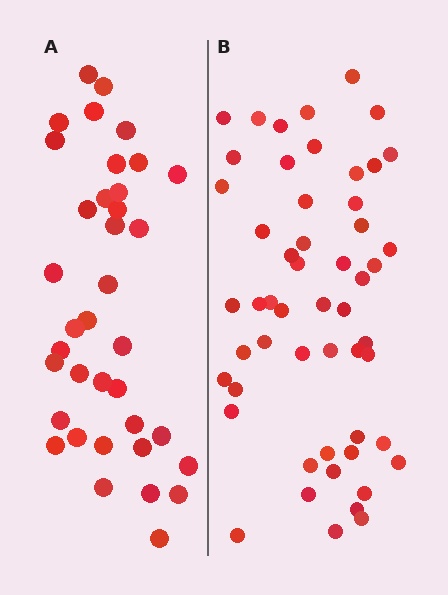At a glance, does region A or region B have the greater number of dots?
Region B (the right region) has more dots.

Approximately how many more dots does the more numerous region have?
Region B has approximately 15 more dots than region A.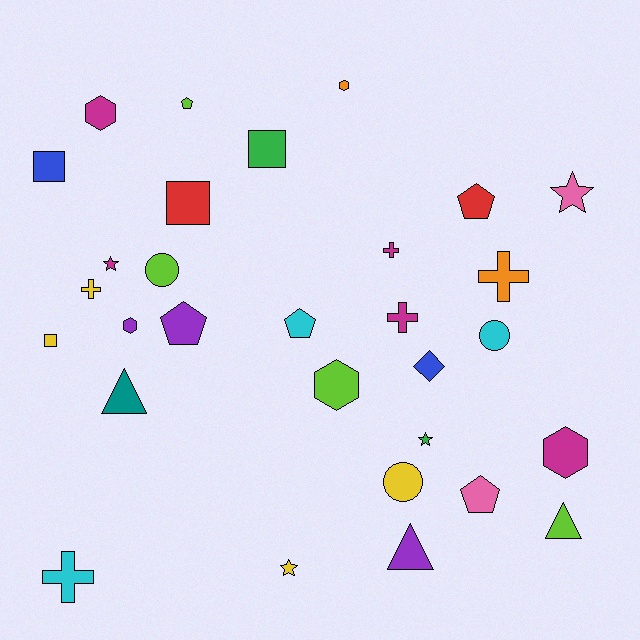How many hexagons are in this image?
There are 5 hexagons.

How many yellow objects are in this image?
There are 4 yellow objects.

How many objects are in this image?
There are 30 objects.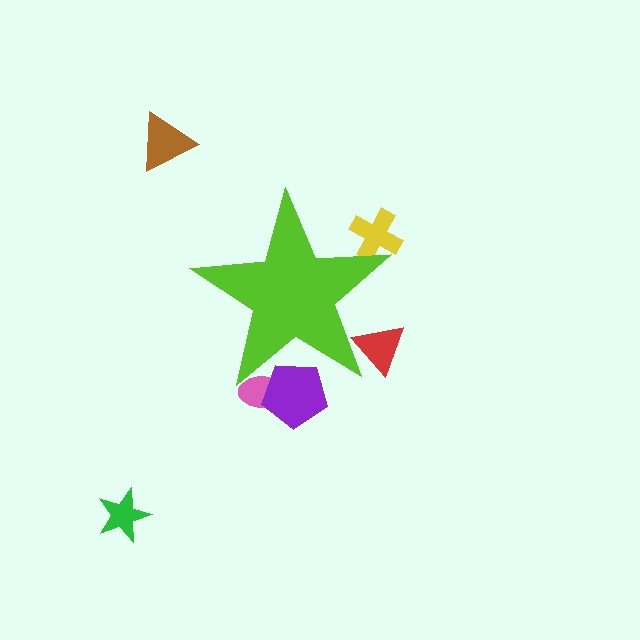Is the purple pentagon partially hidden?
Yes, the purple pentagon is partially hidden behind the lime star.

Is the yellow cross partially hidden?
Yes, the yellow cross is partially hidden behind the lime star.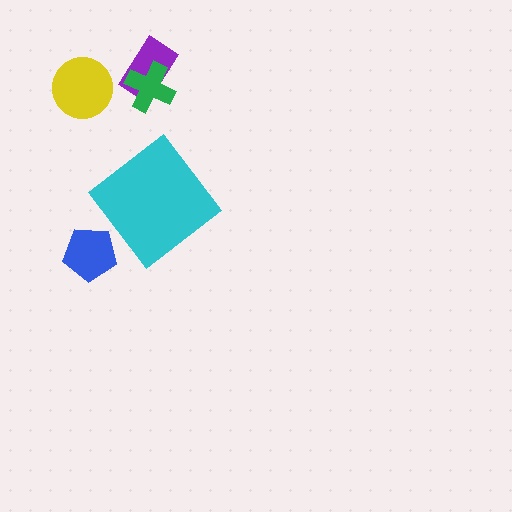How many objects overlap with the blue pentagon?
0 objects overlap with the blue pentagon.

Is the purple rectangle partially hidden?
Yes, it is partially covered by another shape.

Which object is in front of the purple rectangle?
The green cross is in front of the purple rectangle.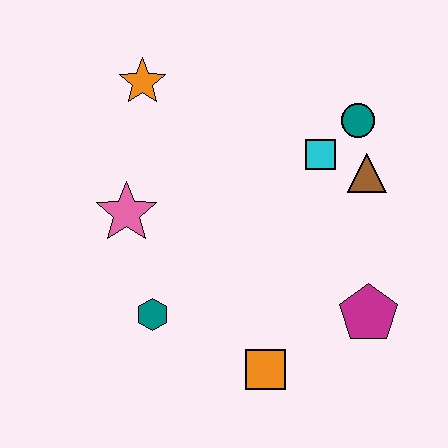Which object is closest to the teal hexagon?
The pink star is closest to the teal hexagon.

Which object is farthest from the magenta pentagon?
The orange star is farthest from the magenta pentagon.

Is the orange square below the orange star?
Yes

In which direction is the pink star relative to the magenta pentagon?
The pink star is to the left of the magenta pentagon.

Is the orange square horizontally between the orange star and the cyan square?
Yes